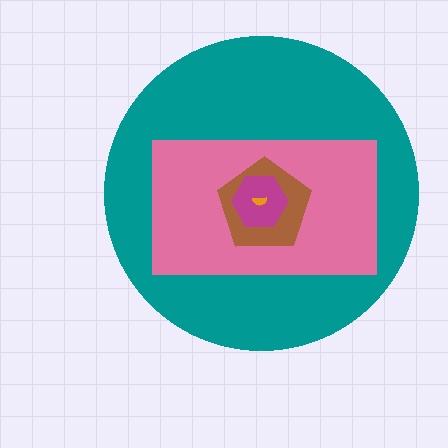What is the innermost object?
The orange semicircle.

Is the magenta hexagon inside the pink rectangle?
Yes.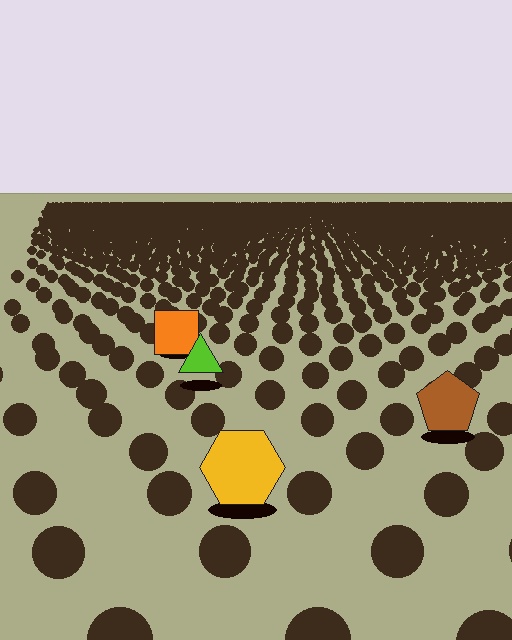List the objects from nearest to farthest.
From nearest to farthest: the yellow hexagon, the brown pentagon, the lime triangle, the orange square.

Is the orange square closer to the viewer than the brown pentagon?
No. The brown pentagon is closer — you can tell from the texture gradient: the ground texture is coarser near it.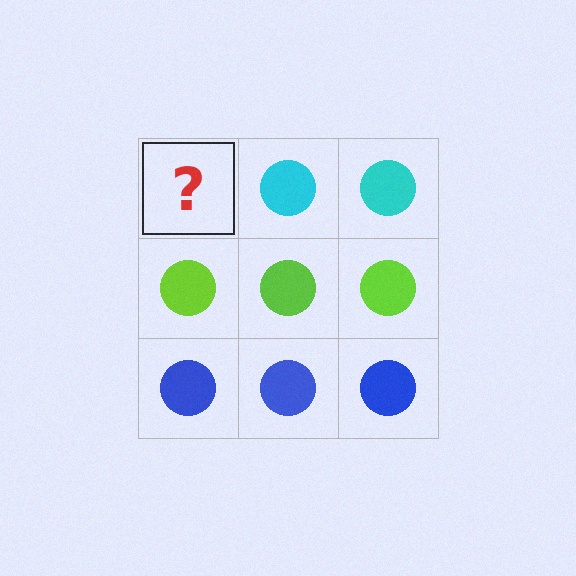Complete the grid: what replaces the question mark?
The question mark should be replaced with a cyan circle.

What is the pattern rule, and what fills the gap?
The rule is that each row has a consistent color. The gap should be filled with a cyan circle.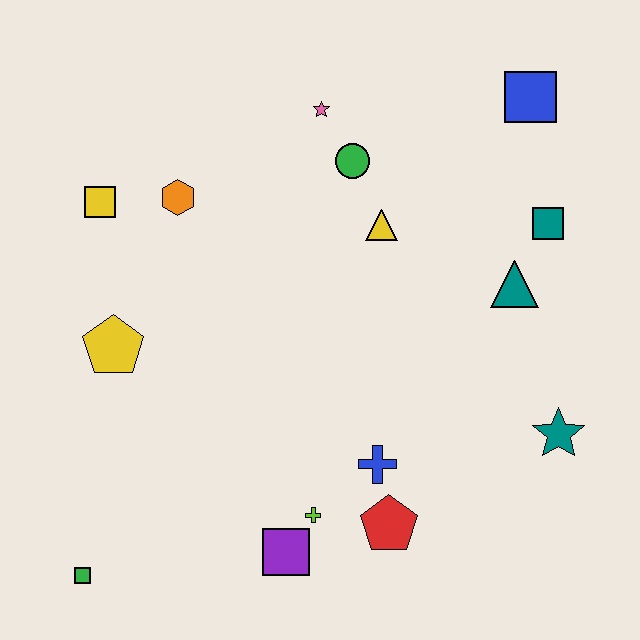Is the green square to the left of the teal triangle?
Yes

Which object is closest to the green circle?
The pink star is closest to the green circle.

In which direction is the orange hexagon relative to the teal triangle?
The orange hexagon is to the left of the teal triangle.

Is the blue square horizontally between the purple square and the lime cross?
No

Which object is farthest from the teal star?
The yellow square is farthest from the teal star.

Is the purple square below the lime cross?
Yes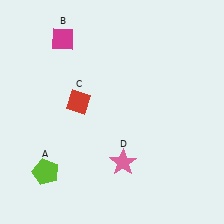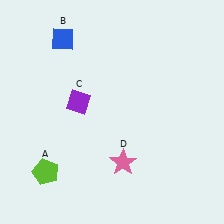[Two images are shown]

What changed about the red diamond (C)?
In Image 1, C is red. In Image 2, it changed to purple.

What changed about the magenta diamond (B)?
In Image 1, B is magenta. In Image 2, it changed to blue.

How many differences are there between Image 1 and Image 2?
There are 2 differences between the two images.